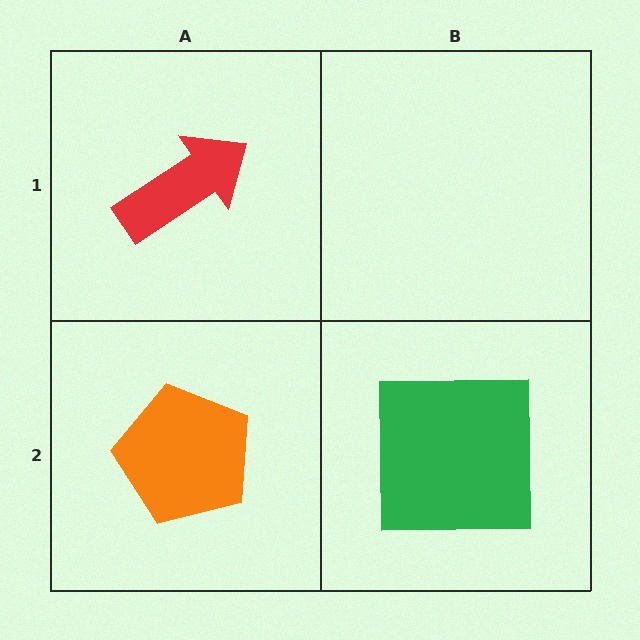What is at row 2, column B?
A green square.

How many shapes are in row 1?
1 shape.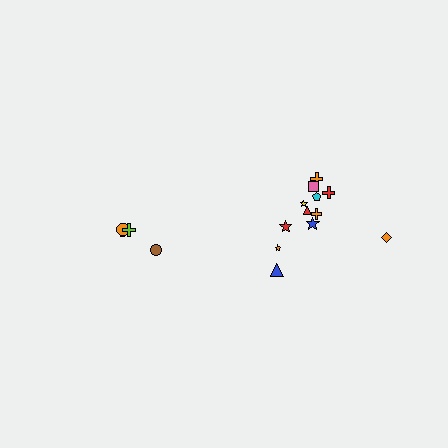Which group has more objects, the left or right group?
The right group.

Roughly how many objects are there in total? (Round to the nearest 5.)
Roughly 15 objects in total.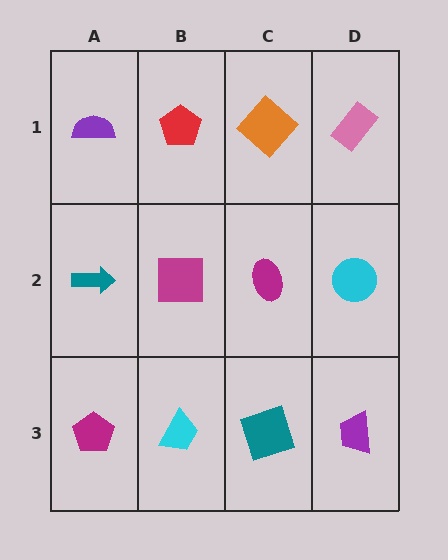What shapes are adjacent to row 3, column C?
A magenta ellipse (row 2, column C), a cyan trapezoid (row 3, column B), a purple trapezoid (row 3, column D).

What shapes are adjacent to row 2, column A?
A purple semicircle (row 1, column A), a magenta pentagon (row 3, column A), a magenta square (row 2, column B).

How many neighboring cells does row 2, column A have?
3.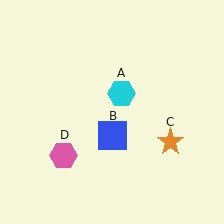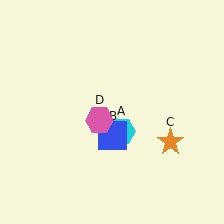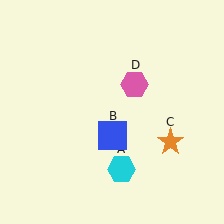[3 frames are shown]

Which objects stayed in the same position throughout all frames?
Blue square (object B) and orange star (object C) remained stationary.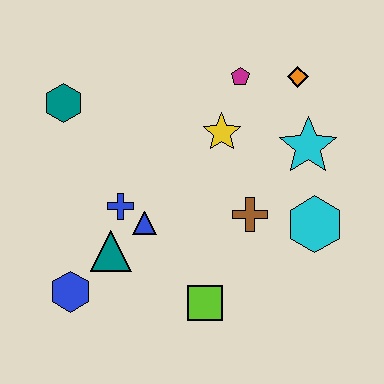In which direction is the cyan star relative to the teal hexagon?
The cyan star is to the right of the teal hexagon.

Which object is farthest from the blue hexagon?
The orange diamond is farthest from the blue hexagon.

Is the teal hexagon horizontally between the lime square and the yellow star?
No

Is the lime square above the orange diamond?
No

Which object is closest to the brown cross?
The cyan hexagon is closest to the brown cross.